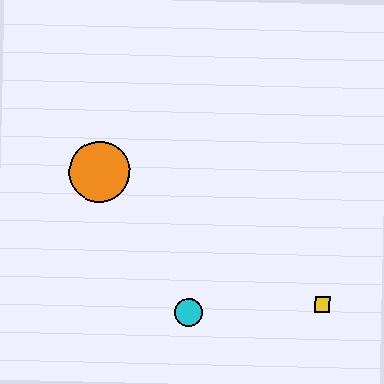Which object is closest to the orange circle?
The cyan circle is closest to the orange circle.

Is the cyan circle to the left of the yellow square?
Yes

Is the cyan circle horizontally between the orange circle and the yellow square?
Yes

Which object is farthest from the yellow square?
The orange circle is farthest from the yellow square.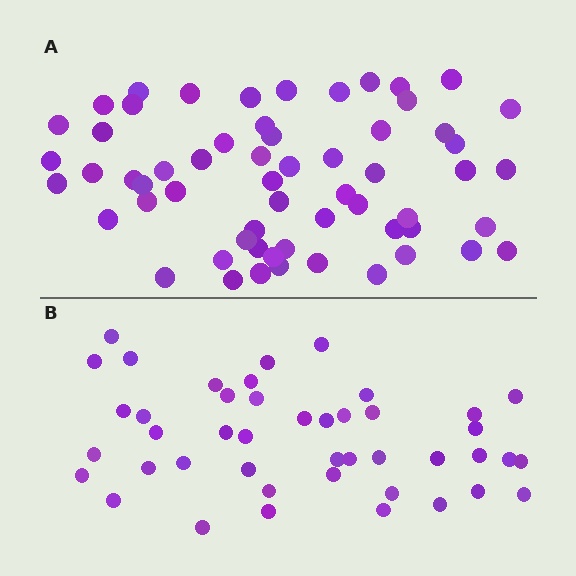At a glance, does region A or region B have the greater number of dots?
Region A (the top region) has more dots.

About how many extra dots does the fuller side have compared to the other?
Region A has approximately 15 more dots than region B.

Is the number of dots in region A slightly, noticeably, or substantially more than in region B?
Region A has noticeably more, but not dramatically so. The ratio is roughly 1.4 to 1.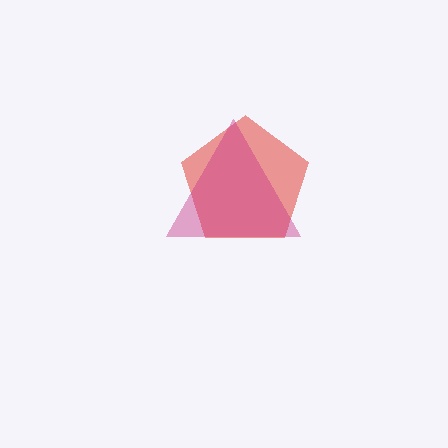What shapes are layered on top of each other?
The layered shapes are: a red pentagon, a magenta triangle.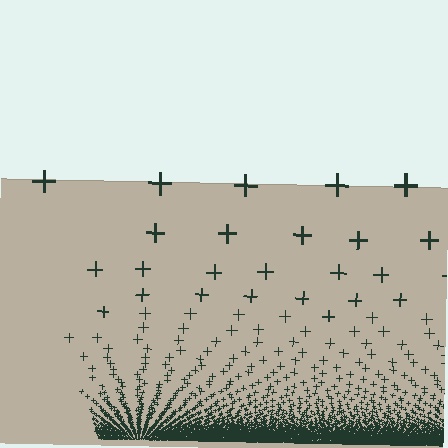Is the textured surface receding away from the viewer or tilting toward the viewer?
The surface appears to tilt toward the viewer. Texture elements get larger and sparser toward the top.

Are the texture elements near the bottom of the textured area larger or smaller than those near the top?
Smaller. The gradient is inverted — elements near the bottom are smaller and denser.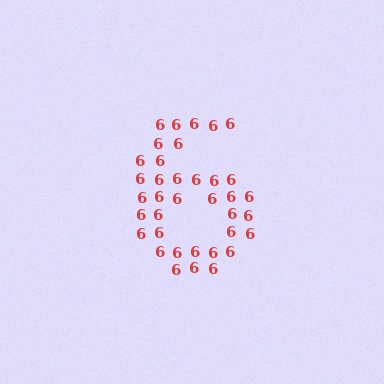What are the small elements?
The small elements are digit 6's.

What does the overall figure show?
The overall figure shows the digit 6.